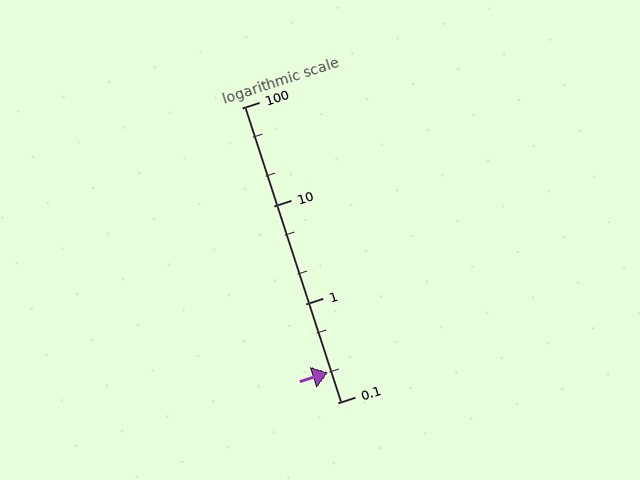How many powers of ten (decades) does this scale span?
The scale spans 3 decades, from 0.1 to 100.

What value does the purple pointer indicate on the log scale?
The pointer indicates approximately 0.2.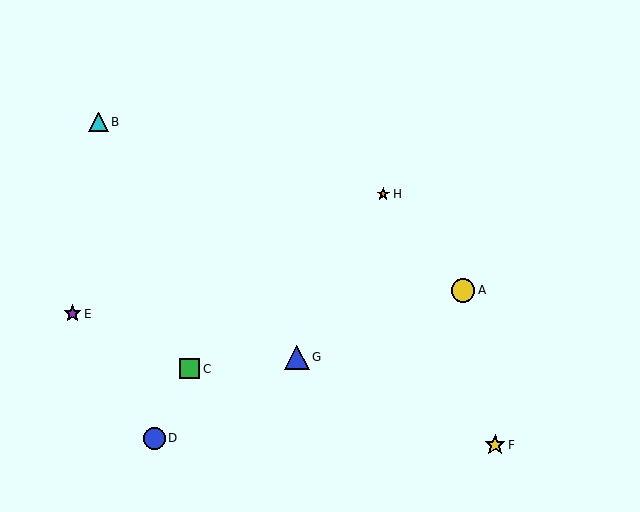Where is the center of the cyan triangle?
The center of the cyan triangle is at (99, 122).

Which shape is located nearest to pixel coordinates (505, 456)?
The yellow star (labeled F) at (495, 445) is nearest to that location.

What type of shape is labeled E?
Shape E is a purple star.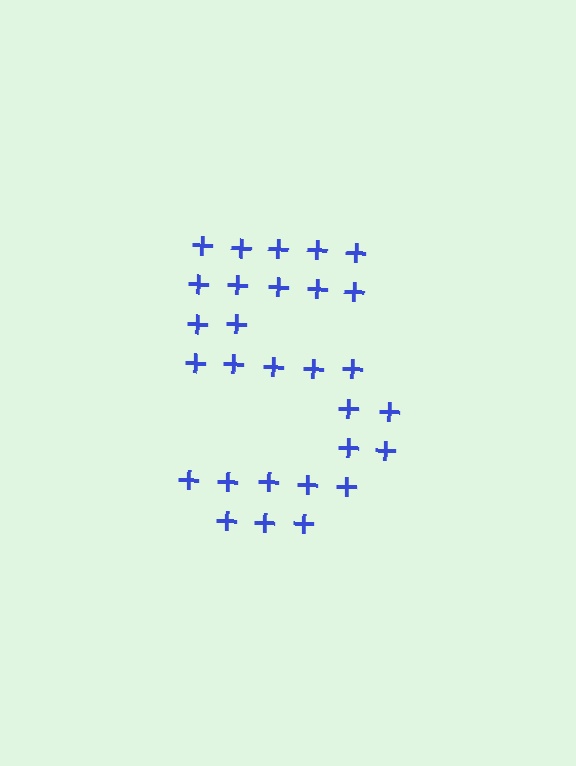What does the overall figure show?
The overall figure shows the digit 5.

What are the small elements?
The small elements are plus signs.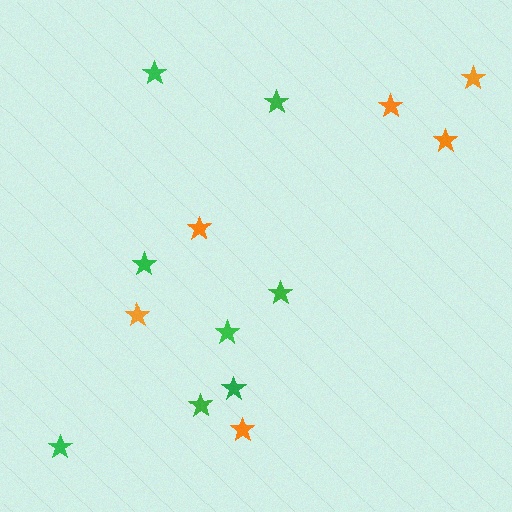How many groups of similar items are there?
There are 2 groups: one group of green stars (8) and one group of orange stars (6).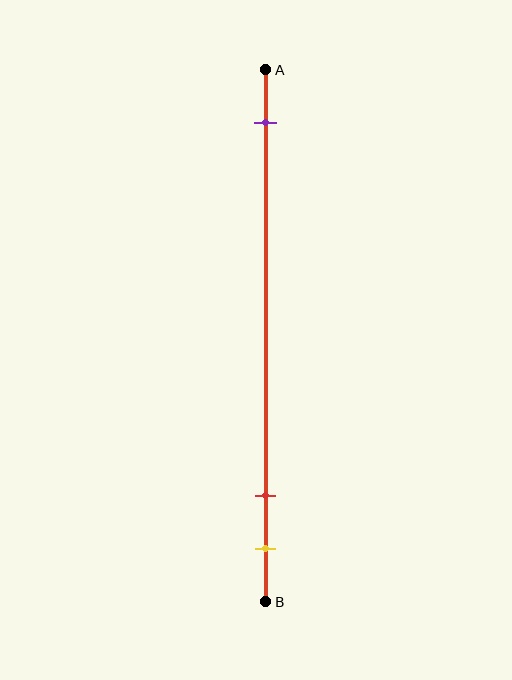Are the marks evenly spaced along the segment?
No, the marks are not evenly spaced.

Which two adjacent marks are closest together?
The red and yellow marks are the closest adjacent pair.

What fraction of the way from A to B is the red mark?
The red mark is approximately 80% (0.8) of the way from A to B.